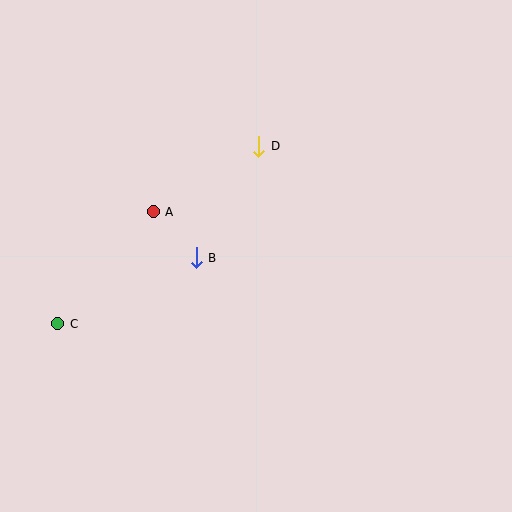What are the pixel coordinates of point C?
Point C is at (58, 324).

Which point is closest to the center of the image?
Point B at (196, 258) is closest to the center.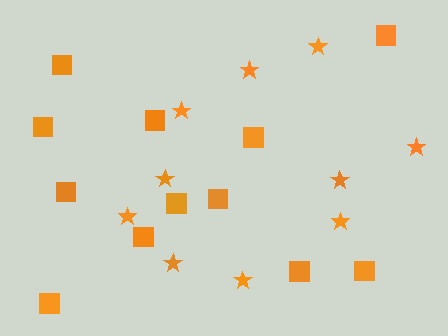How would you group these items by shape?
There are 2 groups: one group of squares (12) and one group of stars (10).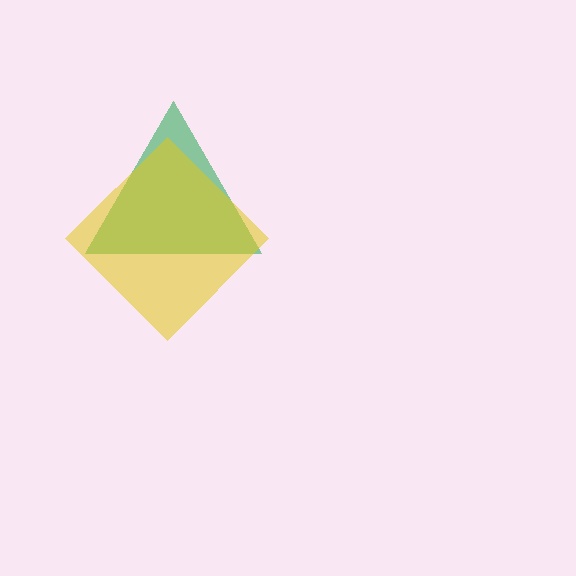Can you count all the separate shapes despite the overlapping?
Yes, there are 2 separate shapes.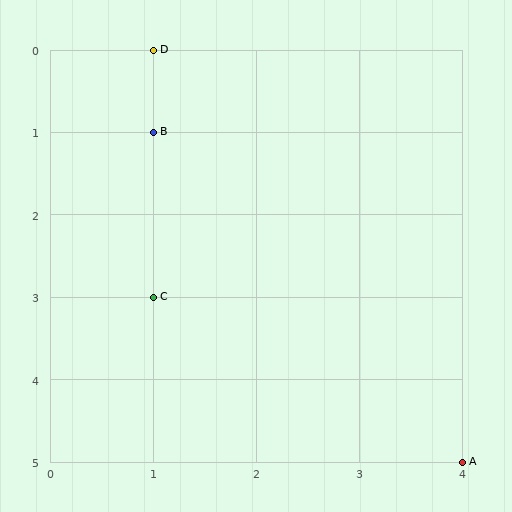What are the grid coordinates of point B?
Point B is at grid coordinates (1, 1).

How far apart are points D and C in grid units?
Points D and C are 3 rows apart.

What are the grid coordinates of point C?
Point C is at grid coordinates (1, 3).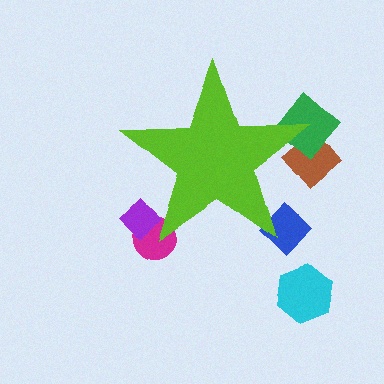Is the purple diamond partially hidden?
Yes, the purple diamond is partially hidden behind the lime star.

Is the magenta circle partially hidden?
Yes, the magenta circle is partially hidden behind the lime star.